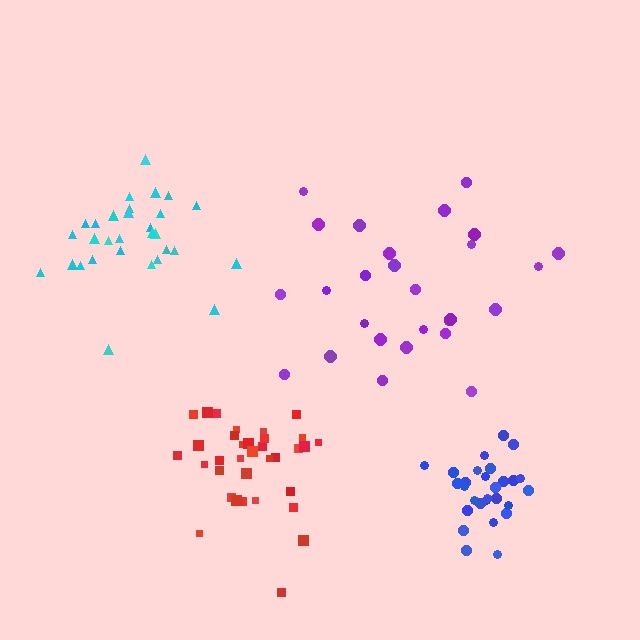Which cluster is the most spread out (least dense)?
Purple.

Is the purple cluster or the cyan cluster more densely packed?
Cyan.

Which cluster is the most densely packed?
Blue.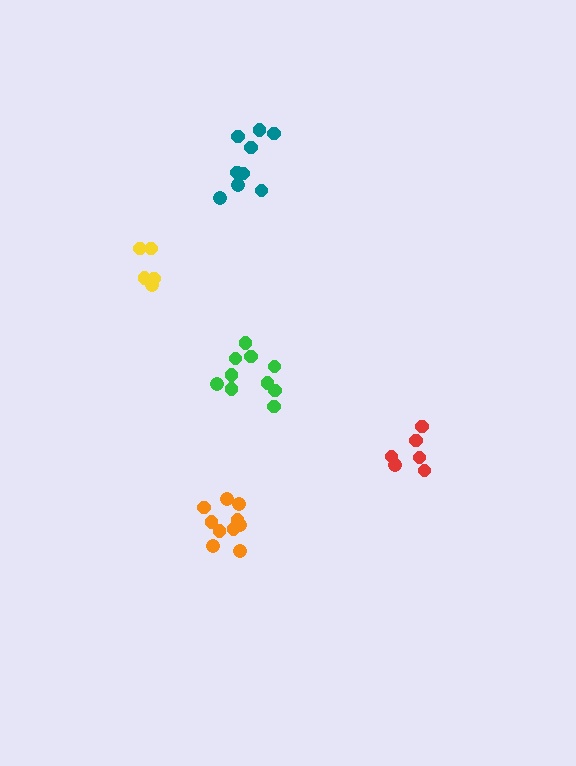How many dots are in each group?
Group 1: 9 dots, Group 2: 10 dots, Group 3: 5 dots, Group 4: 6 dots, Group 5: 10 dots (40 total).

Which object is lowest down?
The orange cluster is bottommost.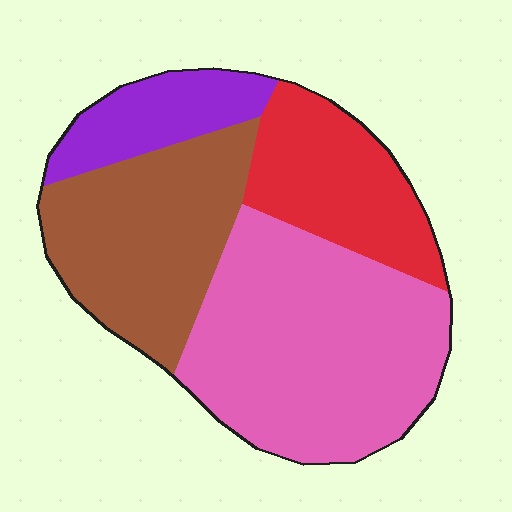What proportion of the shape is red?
Red covers about 20% of the shape.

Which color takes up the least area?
Purple, at roughly 10%.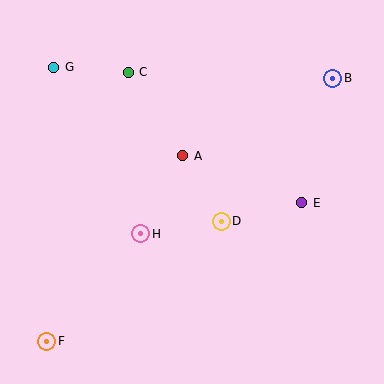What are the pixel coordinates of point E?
Point E is at (302, 203).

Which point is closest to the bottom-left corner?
Point F is closest to the bottom-left corner.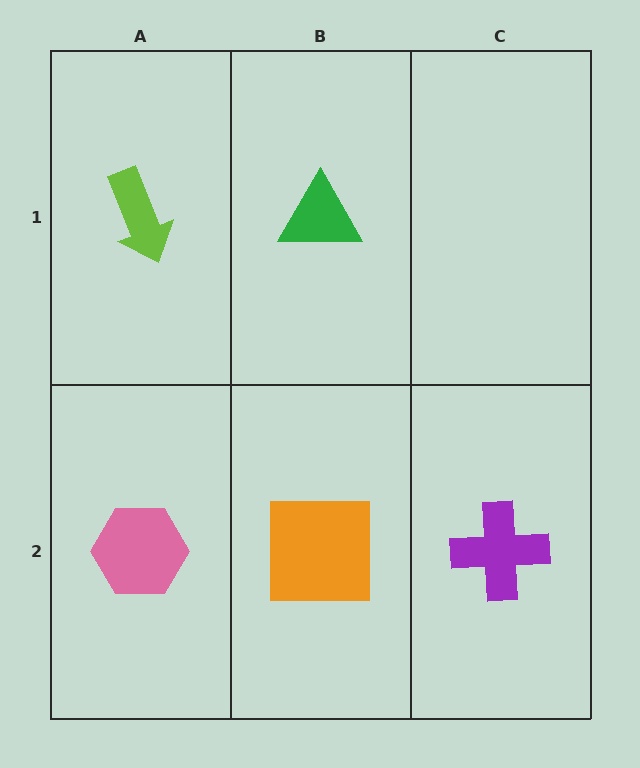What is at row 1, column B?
A green triangle.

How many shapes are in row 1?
2 shapes.